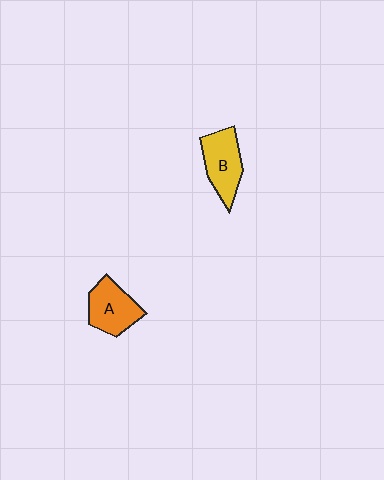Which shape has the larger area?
Shape B (yellow).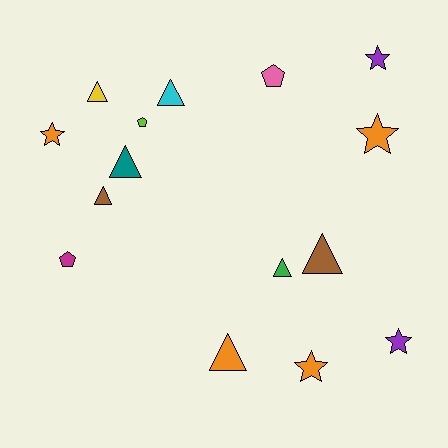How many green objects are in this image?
There is 1 green object.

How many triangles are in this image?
There are 7 triangles.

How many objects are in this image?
There are 15 objects.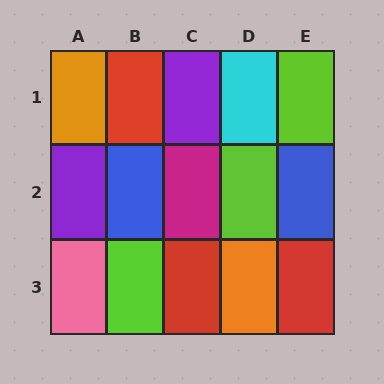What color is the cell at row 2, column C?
Magenta.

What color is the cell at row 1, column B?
Red.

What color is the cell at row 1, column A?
Orange.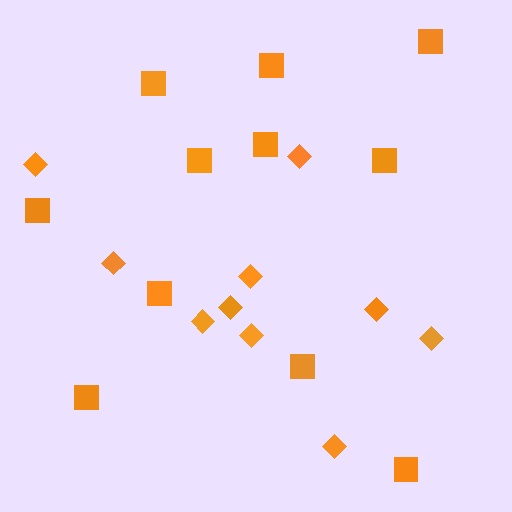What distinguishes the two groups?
There are 2 groups: one group of squares (11) and one group of diamonds (10).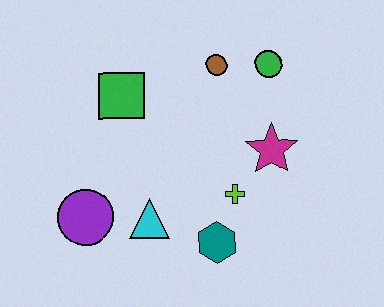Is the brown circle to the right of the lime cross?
No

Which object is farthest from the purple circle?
The green circle is farthest from the purple circle.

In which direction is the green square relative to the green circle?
The green square is to the left of the green circle.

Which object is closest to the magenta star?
The lime cross is closest to the magenta star.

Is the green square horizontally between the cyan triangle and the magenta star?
No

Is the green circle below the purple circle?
No